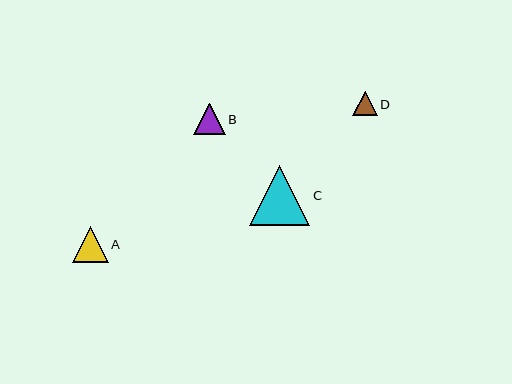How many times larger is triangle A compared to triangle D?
Triangle A is approximately 1.5 times the size of triangle D.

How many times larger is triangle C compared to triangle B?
Triangle C is approximately 1.9 times the size of triangle B.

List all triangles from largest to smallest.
From largest to smallest: C, A, B, D.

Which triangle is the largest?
Triangle C is the largest with a size of approximately 60 pixels.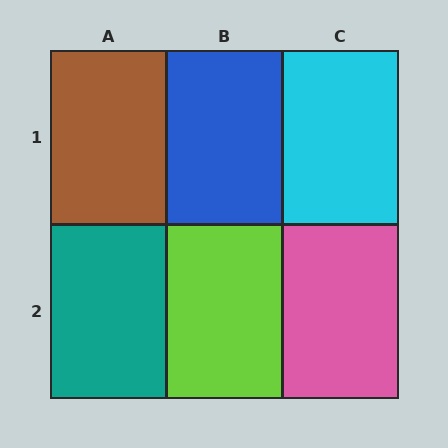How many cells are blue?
1 cell is blue.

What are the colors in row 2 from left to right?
Teal, lime, pink.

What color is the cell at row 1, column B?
Blue.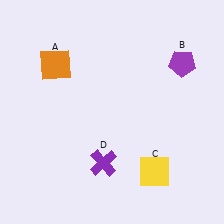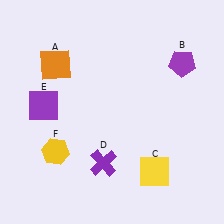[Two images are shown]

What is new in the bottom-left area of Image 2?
A yellow hexagon (F) was added in the bottom-left area of Image 2.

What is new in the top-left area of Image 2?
A purple square (E) was added in the top-left area of Image 2.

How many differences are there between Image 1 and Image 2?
There are 2 differences between the two images.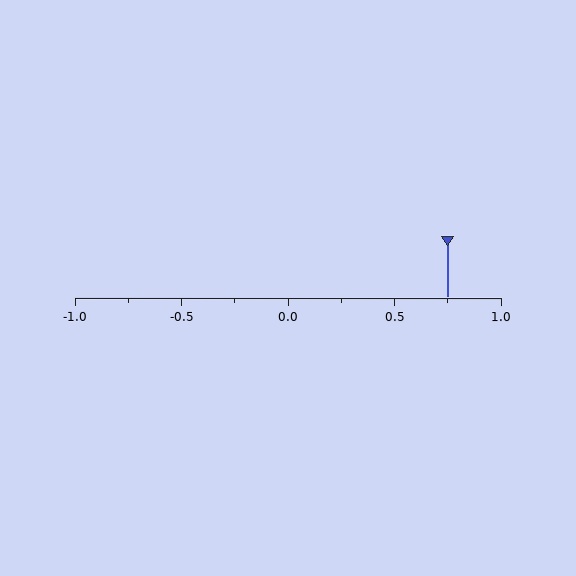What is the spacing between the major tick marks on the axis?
The major ticks are spaced 0.5 apart.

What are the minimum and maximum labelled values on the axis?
The axis runs from -1.0 to 1.0.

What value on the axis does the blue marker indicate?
The marker indicates approximately 0.75.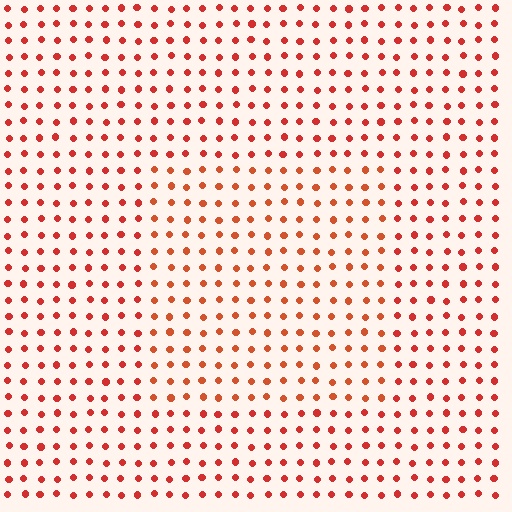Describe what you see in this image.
The image is filled with small red elements in a uniform arrangement. A rectangle-shaped region is visible where the elements are tinted to a slightly different hue, forming a subtle color boundary.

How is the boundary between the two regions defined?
The boundary is defined purely by a slight shift in hue (about 14 degrees). Spacing, size, and orientation are identical on both sides.